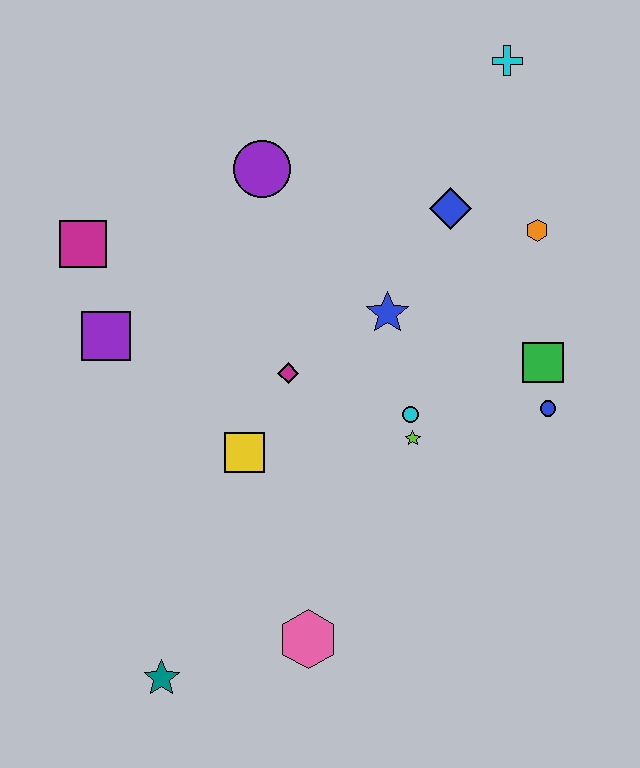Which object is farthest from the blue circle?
The magenta square is farthest from the blue circle.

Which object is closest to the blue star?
The cyan circle is closest to the blue star.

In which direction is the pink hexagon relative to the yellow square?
The pink hexagon is below the yellow square.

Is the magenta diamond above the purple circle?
No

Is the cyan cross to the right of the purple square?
Yes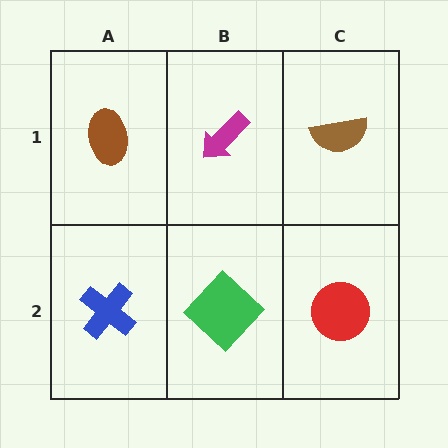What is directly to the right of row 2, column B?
A red circle.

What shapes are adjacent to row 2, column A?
A brown ellipse (row 1, column A), a green diamond (row 2, column B).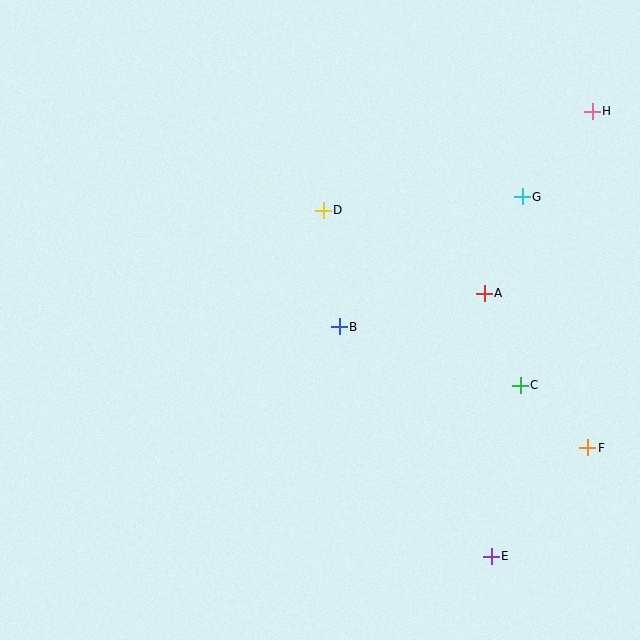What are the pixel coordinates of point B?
Point B is at (339, 327).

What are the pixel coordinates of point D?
Point D is at (323, 210).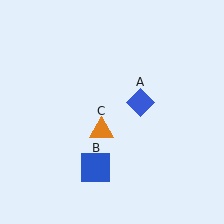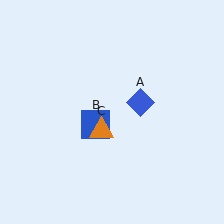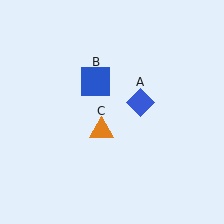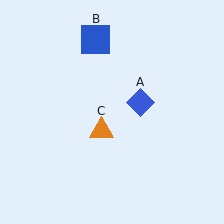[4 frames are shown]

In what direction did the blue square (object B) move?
The blue square (object B) moved up.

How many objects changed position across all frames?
1 object changed position: blue square (object B).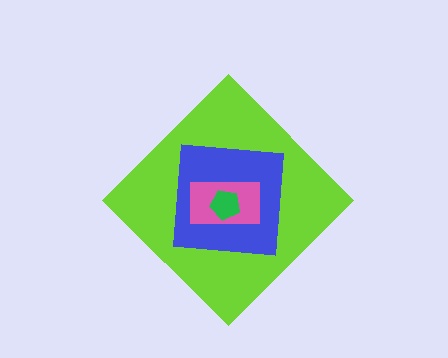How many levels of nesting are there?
4.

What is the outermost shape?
The lime diamond.